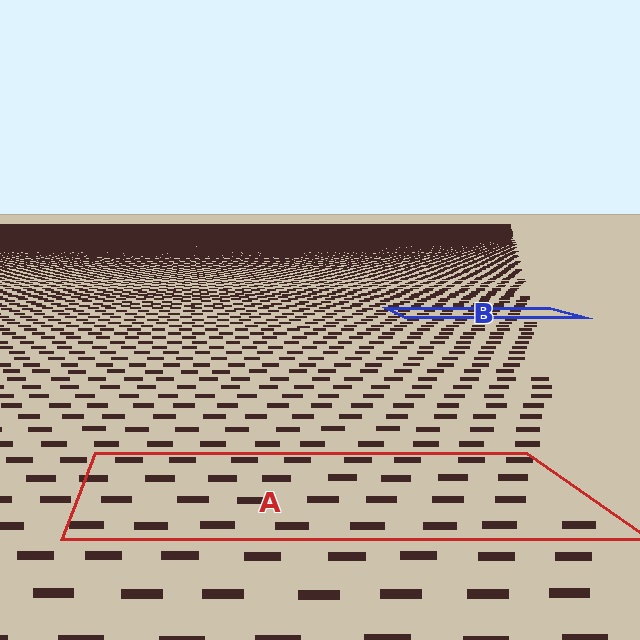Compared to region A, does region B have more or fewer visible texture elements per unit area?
Region B has more texture elements per unit area — they are packed more densely because it is farther away.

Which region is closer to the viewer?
Region A is closer. The texture elements there are larger and more spread out.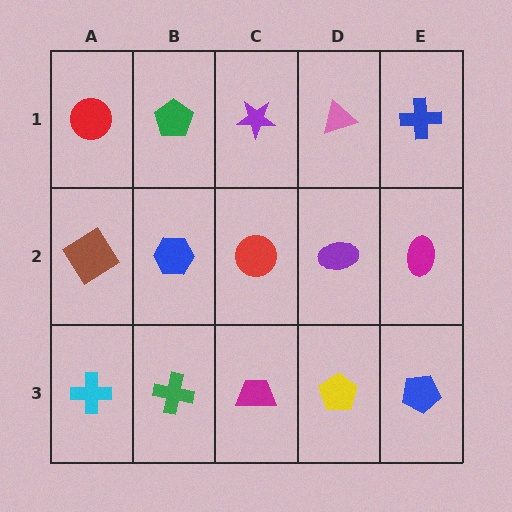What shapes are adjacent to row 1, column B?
A blue hexagon (row 2, column B), a red circle (row 1, column A), a purple star (row 1, column C).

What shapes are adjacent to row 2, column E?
A blue cross (row 1, column E), a blue pentagon (row 3, column E), a purple ellipse (row 2, column D).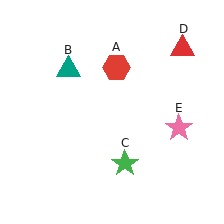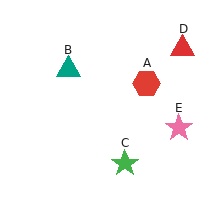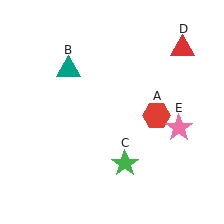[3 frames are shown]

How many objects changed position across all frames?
1 object changed position: red hexagon (object A).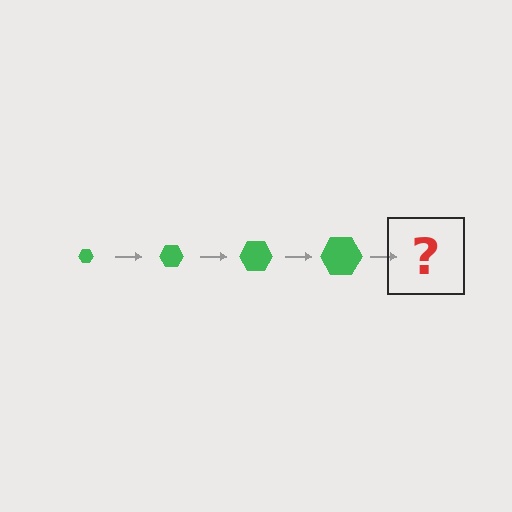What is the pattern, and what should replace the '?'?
The pattern is that the hexagon gets progressively larger each step. The '?' should be a green hexagon, larger than the previous one.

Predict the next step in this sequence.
The next step is a green hexagon, larger than the previous one.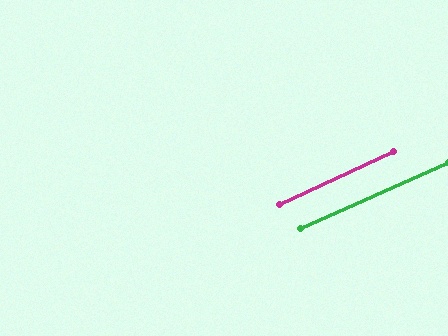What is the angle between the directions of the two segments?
Approximately 1 degree.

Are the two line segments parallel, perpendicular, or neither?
Parallel — their directions differ by only 1.0°.